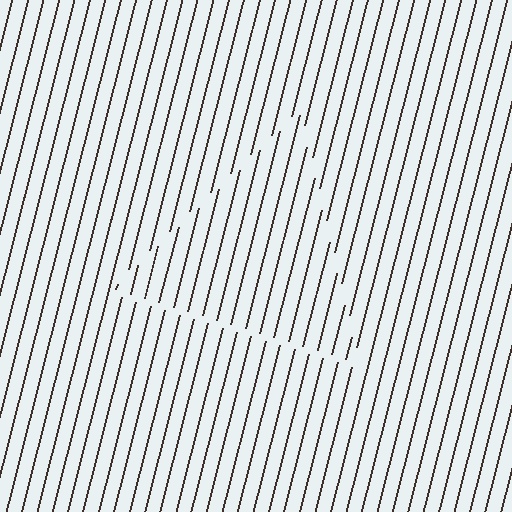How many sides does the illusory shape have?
3 sides — the line-ends trace a triangle.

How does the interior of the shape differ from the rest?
The interior of the shape contains the same grating, shifted by half a period — the contour is defined by the phase discontinuity where line-ends from the inner and outer gratings abut.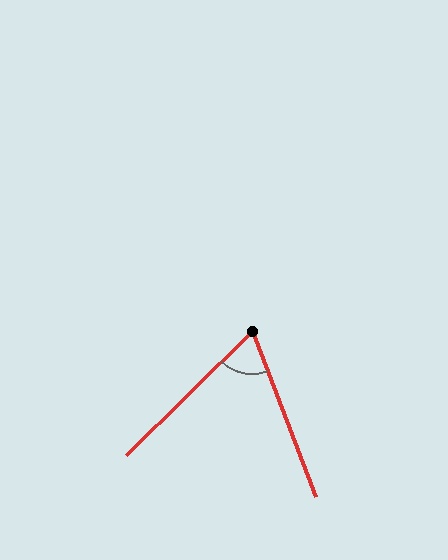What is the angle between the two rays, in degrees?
Approximately 66 degrees.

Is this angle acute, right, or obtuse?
It is acute.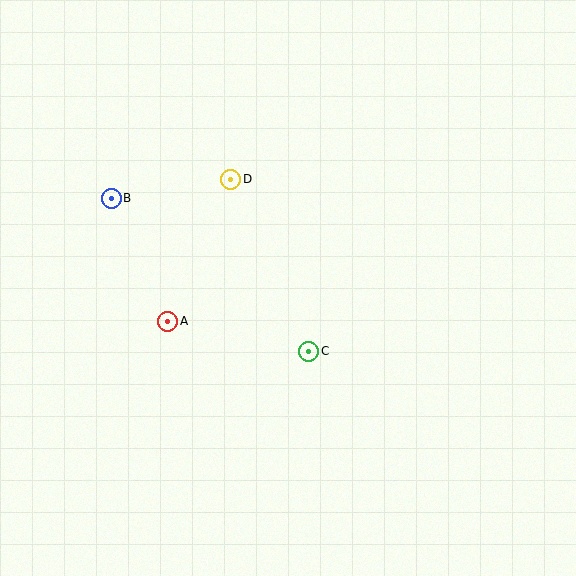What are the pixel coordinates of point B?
Point B is at (111, 198).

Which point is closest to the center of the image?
Point C at (309, 351) is closest to the center.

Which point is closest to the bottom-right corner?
Point C is closest to the bottom-right corner.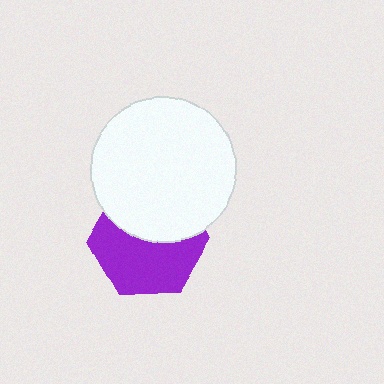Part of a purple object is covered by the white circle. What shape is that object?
It is a hexagon.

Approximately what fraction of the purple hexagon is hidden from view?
Roughly 43% of the purple hexagon is hidden behind the white circle.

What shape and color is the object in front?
The object in front is a white circle.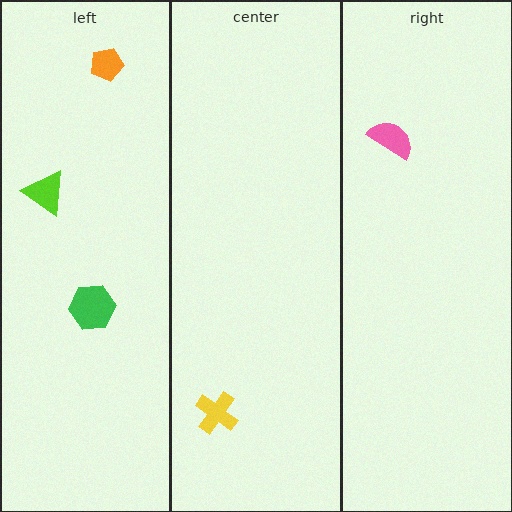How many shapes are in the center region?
1.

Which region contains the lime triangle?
The left region.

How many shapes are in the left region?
3.